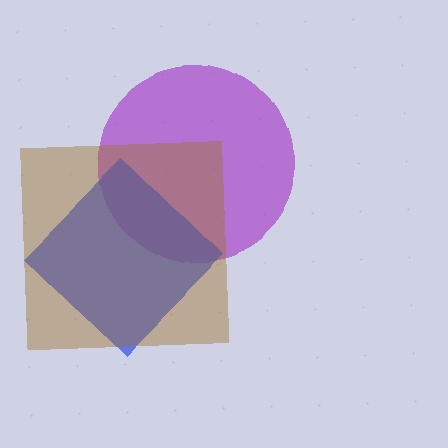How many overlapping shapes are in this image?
There are 3 overlapping shapes in the image.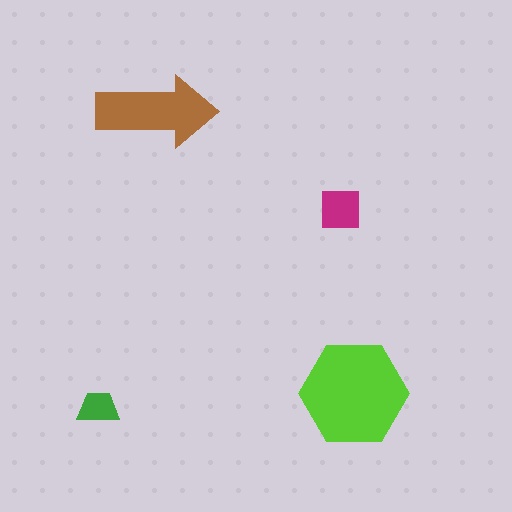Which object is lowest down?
The green trapezoid is bottommost.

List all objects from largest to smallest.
The lime hexagon, the brown arrow, the magenta square, the green trapezoid.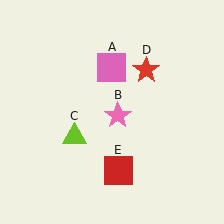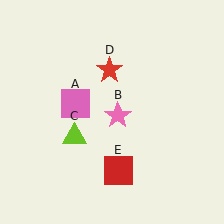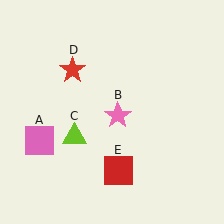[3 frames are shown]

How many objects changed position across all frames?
2 objects changed position: pink square (object A), red star (object D).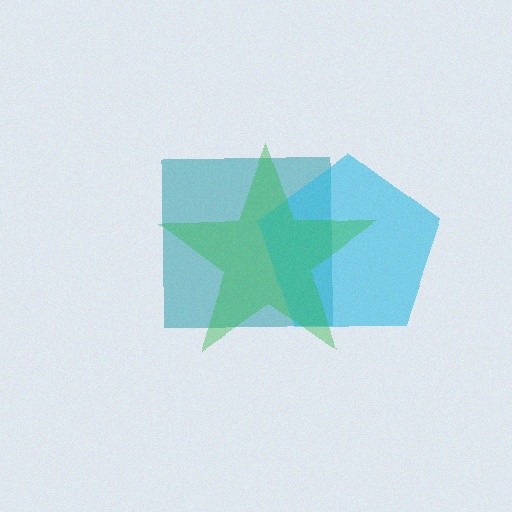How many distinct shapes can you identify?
There are 3 distinct shapes: a teal square, a cyan pentagon, a green star.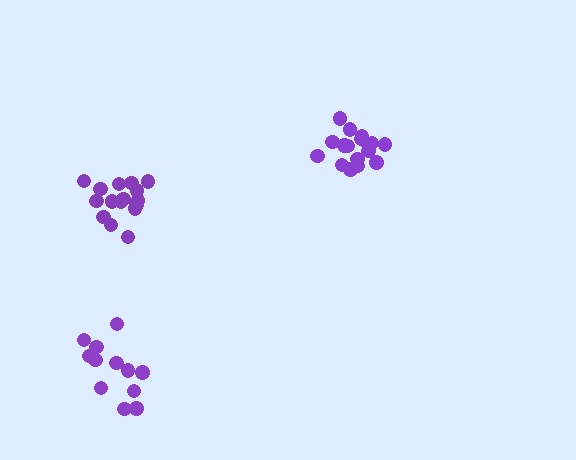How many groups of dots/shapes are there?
There are 3 groups.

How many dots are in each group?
Group 1: 16 dots, Group 2: 17 dots, Group 3: 12 dots (45 total).